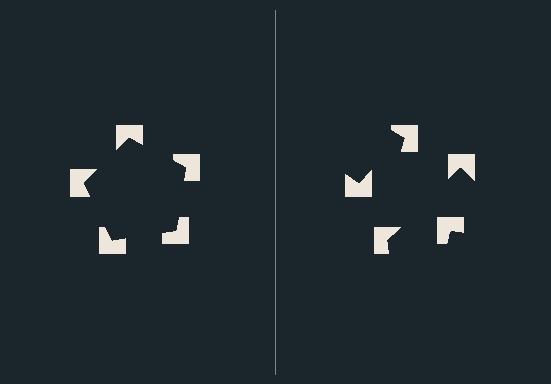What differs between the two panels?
The notched squares are positioned identically on both sides; only the wedge orientations differ. On the left they align to a pentagon; on the right they are misaligned.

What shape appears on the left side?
An illusory pentagon.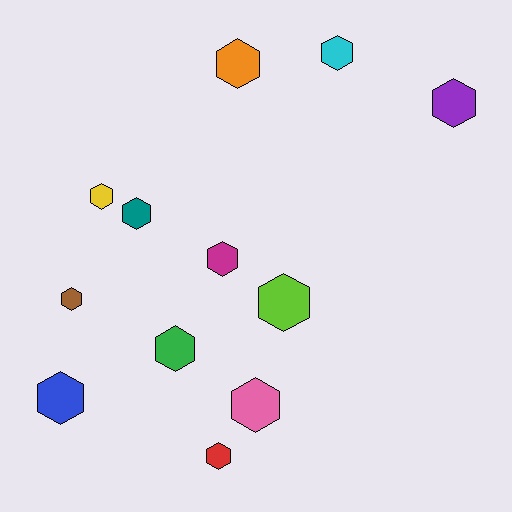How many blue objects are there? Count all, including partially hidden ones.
There is 1 blue object.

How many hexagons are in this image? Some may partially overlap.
There are 12 hexagons.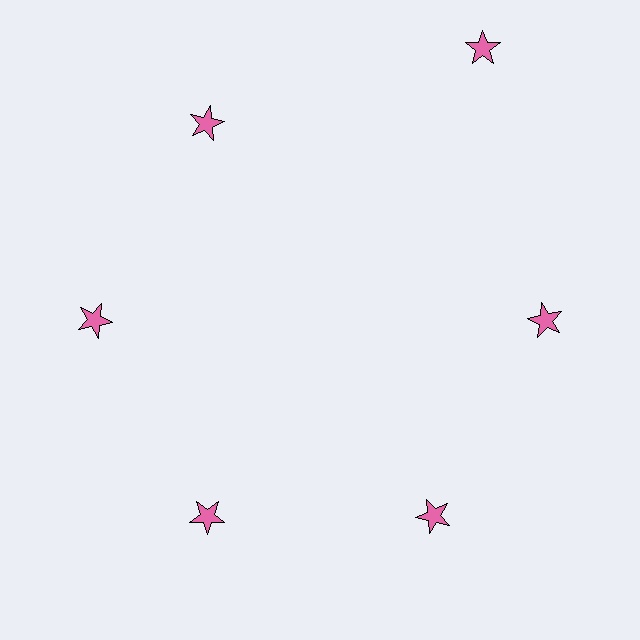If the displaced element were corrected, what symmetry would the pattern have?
It would have 6-fold rotational symmetry — the pattern would map onto itself every 60 degrees.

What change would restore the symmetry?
The symmetry would be restored by moving it inward, back onto the ring so that all 6 stars sit at equal angles and equal distance from the center.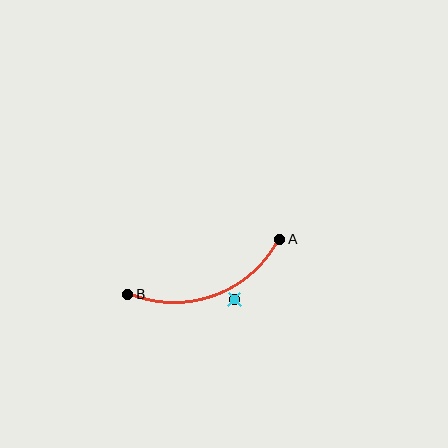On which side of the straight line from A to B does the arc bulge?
The arc bulges below the straight line connecting A and B.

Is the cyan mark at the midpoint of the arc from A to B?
No — the cyan mark does not lie on the arc at all. It sits slightly outside the curve.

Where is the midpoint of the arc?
The arc midpoint is the point on the curve farthest from the straight line joining A and B. It sits below that line.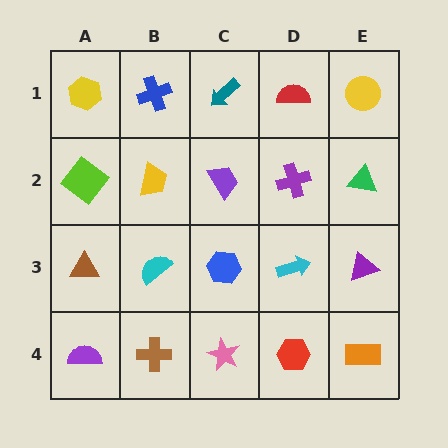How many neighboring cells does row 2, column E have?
3.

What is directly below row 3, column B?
A brown cross.